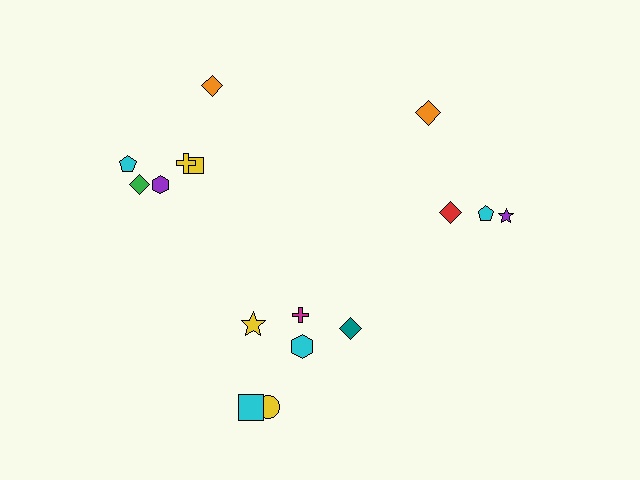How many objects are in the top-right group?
There are 4 objects.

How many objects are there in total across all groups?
There are 16 objects.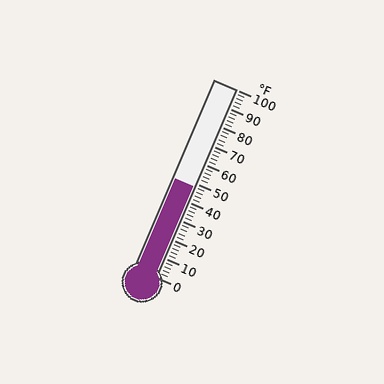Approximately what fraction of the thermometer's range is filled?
The thermometer is filled to approximately 50% of its range.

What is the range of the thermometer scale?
The thermometer scale ranges from 0°F to 100°F.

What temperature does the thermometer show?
The thermometer shows approximately 48°F.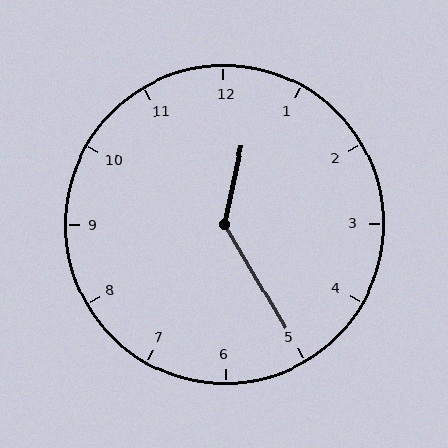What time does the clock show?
12:25.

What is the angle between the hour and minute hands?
Approximately 138 degrees.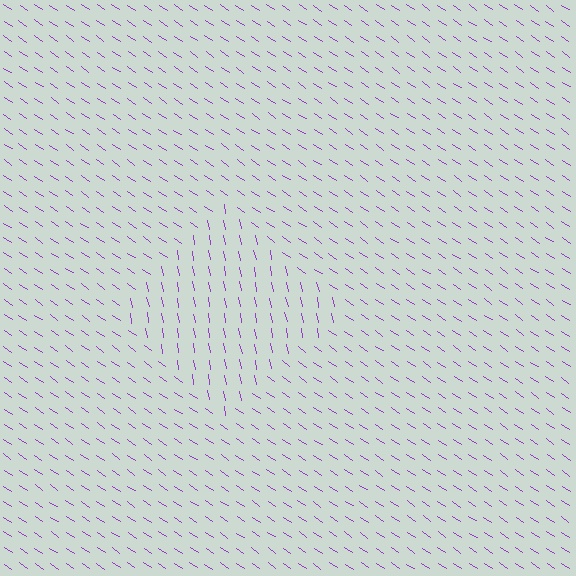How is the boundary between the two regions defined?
The boundary is defined purely by a change in line orientation (approximately 45 degrees difference). All lines are the same color and thickness.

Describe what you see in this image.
The image is filled with small purple line segments. A diamond region in the image has lines oriented differently from the surrounding lines, creating a visible texture boundary.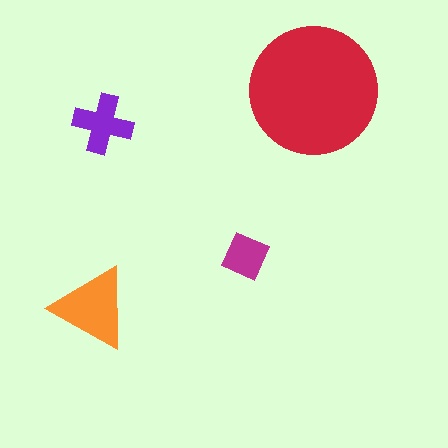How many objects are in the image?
There are 4 objects in the image.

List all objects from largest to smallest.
The red circle, the orange triangle, the purple cross, the magenta diamond.